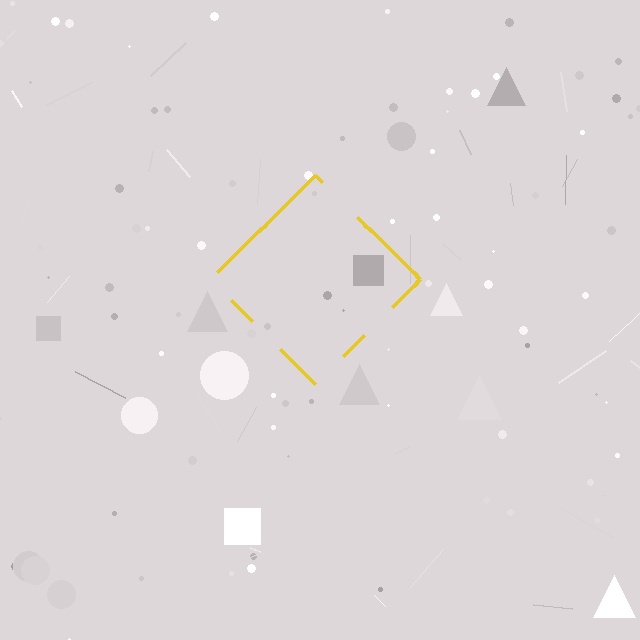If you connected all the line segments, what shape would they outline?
They would outline a diamond.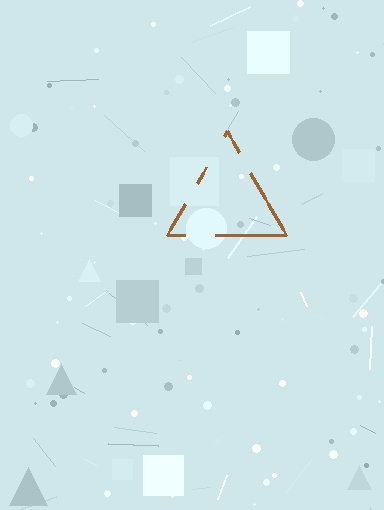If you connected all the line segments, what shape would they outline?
They would outline a triangle.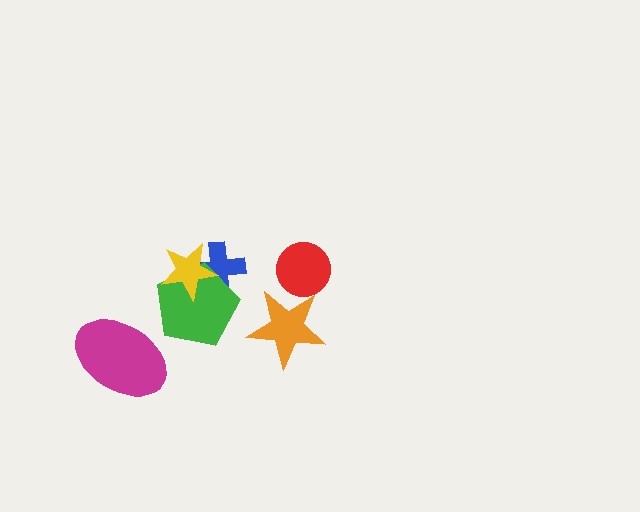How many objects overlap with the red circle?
1 object overlaps with the red circle.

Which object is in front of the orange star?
The red circle is in front of the orange star.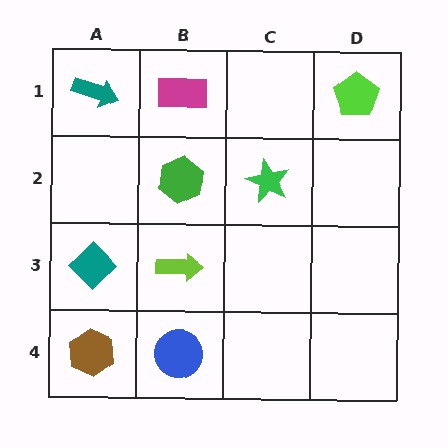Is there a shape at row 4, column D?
No, that cell is empty.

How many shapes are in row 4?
2 shapes.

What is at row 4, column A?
A brown hexagon.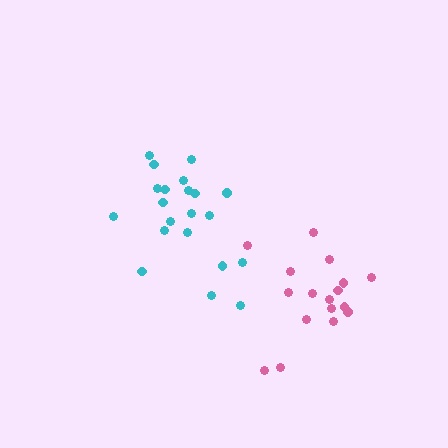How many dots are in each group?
Group 1: 21 dots, Group 2: 17 dots (38 total).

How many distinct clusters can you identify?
There are 2 distinct clusters.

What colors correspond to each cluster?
The clusters are colored: cyan, pink.